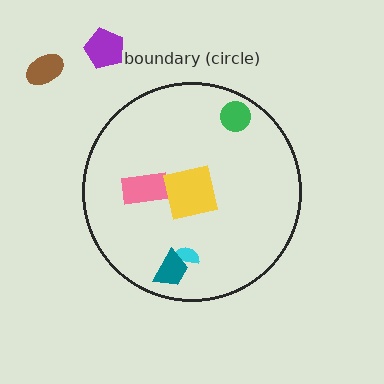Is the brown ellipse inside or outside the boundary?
Outside.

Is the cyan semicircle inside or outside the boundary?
Inside.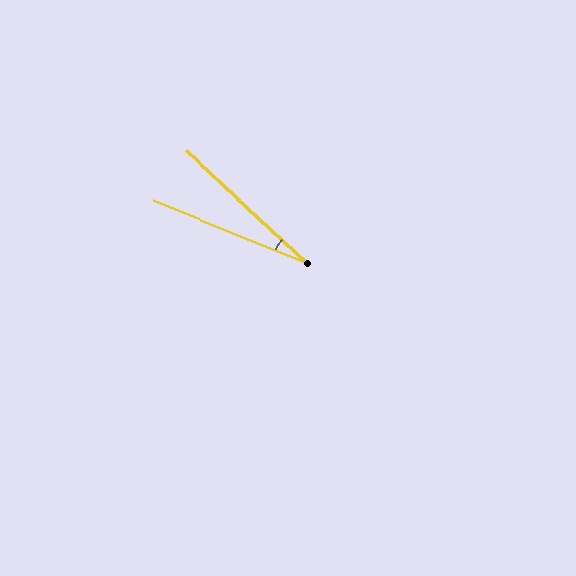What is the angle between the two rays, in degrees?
Approximately 21 degrees.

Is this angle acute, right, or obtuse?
It is acute.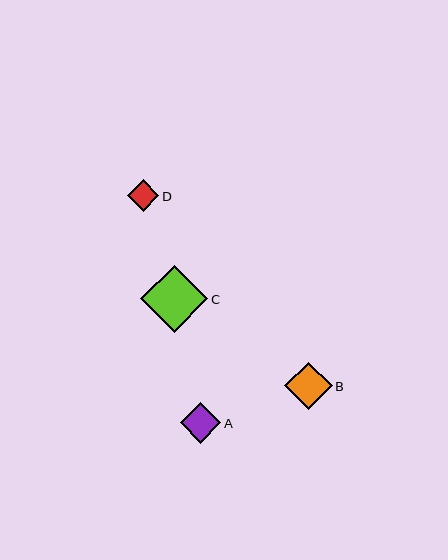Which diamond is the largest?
Diamond C is the largest with a size of approximately 67 pixels.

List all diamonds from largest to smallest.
From largest to smallest: C, B, A, D.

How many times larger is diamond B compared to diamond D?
Diamond B is approximately 1.5 times the size of diamond D.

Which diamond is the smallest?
Diamond D is the smallest with a size of approximately 32 pixels.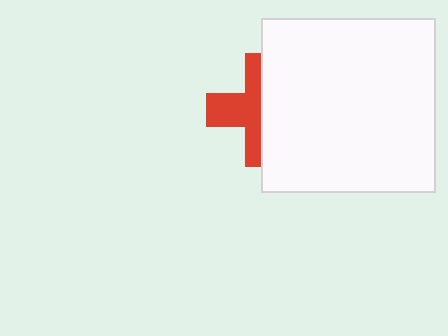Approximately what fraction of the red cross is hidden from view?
Roughly 52% of the red cross is hidden behind the white square.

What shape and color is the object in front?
The object in front is a white square.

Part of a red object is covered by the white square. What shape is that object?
It is a cross.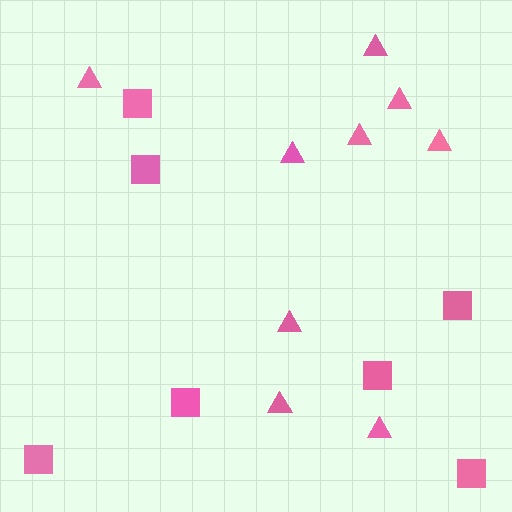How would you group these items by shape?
There are 2 groups: one group of triangles (9) and one group of squares (7).